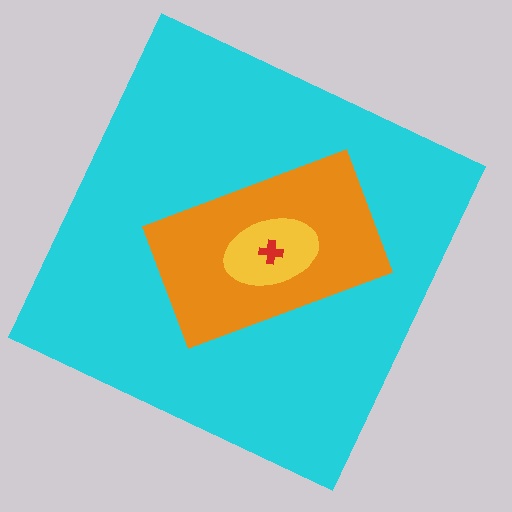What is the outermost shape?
The cyan square.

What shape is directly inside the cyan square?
The orange rectangle.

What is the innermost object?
The red cross.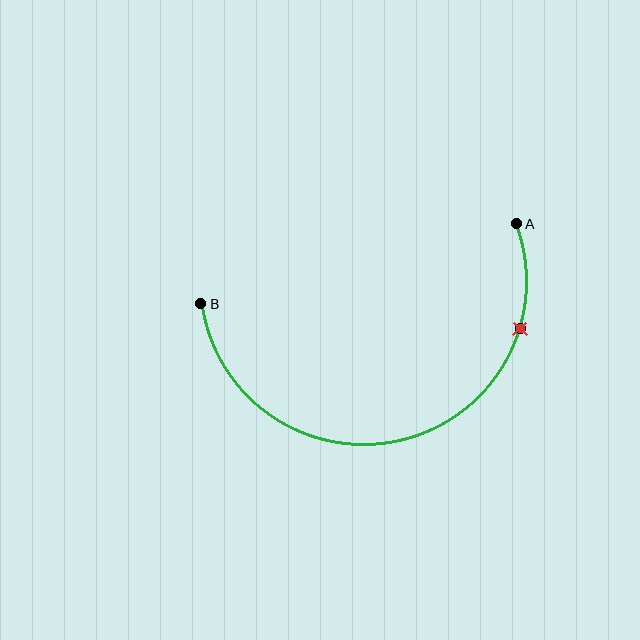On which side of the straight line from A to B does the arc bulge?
The arc bulges below the straight line connecting A and B.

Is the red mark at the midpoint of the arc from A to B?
No. The red mark lies on the arc but is closer to endpoint A. The arc midpoint would be at the point on the curve equidistant along the arc from both A and B.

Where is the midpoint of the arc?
The arc midpoint is the point on the curve farthest from the straight line joining A and B. It sits below that line.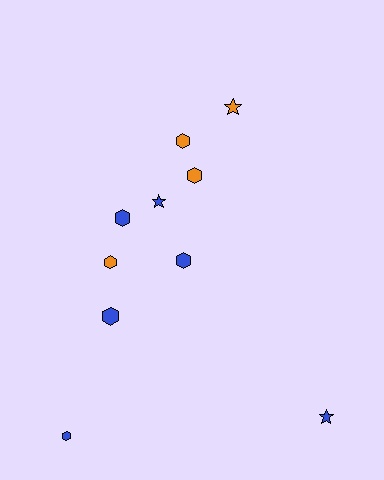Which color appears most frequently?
Blue, with 6 objects.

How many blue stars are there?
There are 2 blue stars.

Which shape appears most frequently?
Hexagon, with 7 objects.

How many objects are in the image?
There are 10 objects.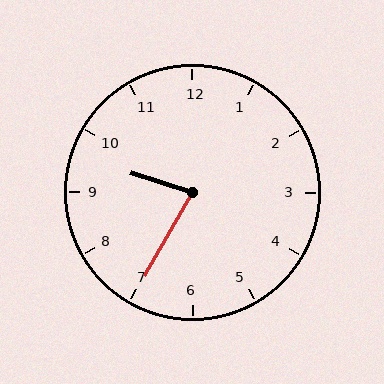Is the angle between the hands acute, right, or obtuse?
It is acute.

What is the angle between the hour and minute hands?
Approximately 78 degrees.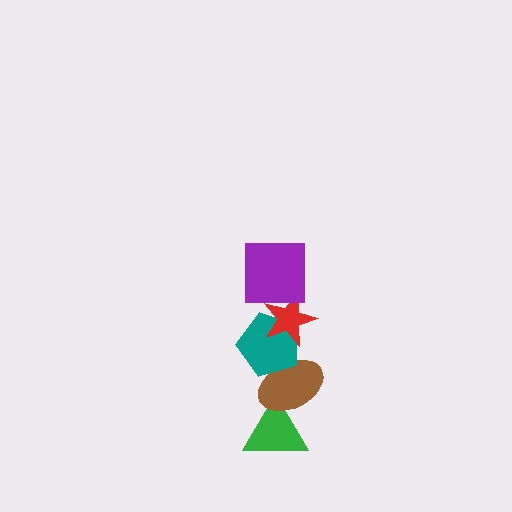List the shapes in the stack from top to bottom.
From top to bottom: the purple square, the red star, the teal pentagon, the brown ellipse, the green triangle.